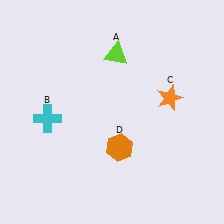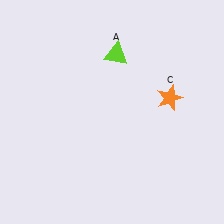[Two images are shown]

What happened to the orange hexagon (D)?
The orange hexagon (D) was removed in Image 2. It was in the bottom-right area of Image 1.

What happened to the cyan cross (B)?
The cyan cross (B) was removed in Image 2. It was in the bottom-left area of Image 1.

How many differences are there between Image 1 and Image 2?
There are 2 differences between the two images.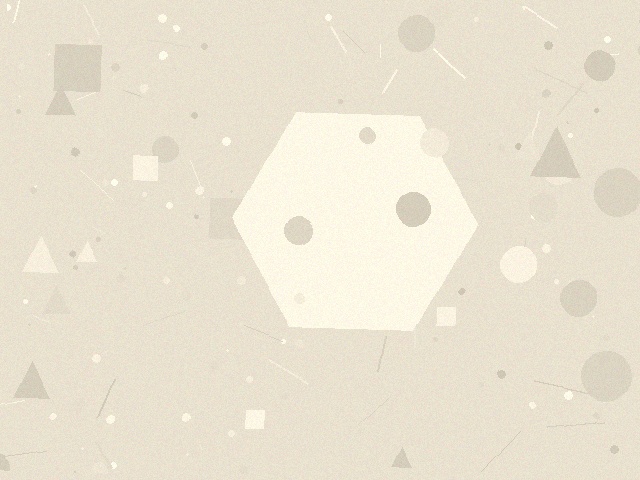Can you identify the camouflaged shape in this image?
The camouflaged shape is a hexagon.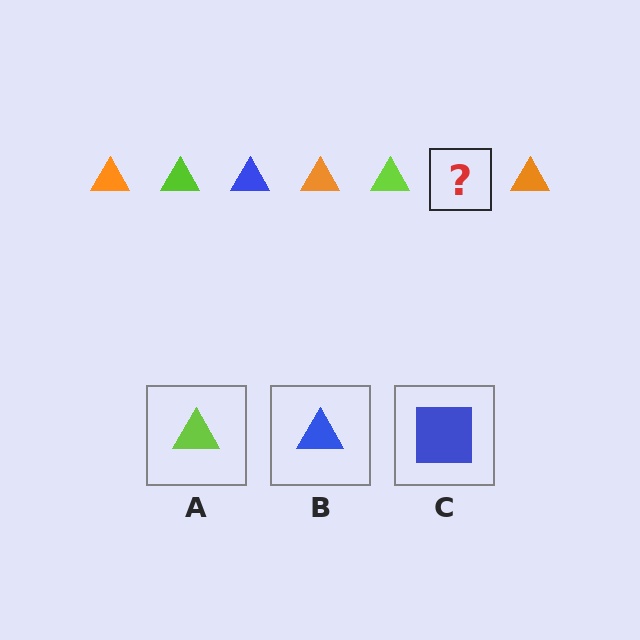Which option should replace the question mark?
Option B.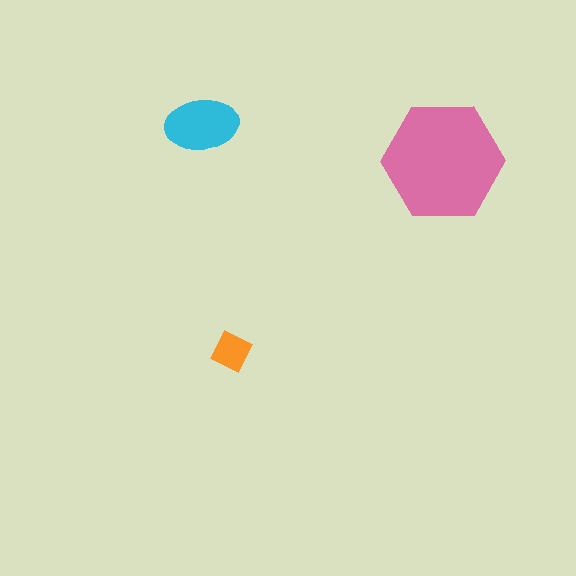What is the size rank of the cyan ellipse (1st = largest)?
2nd.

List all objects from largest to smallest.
The pink hexagon, the cyan ellipse, the orange diamond.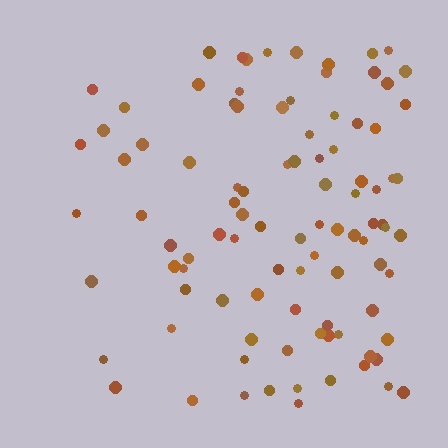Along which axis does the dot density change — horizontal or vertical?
Horizontal.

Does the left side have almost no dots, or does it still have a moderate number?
Still a moderate number, just noticeably fewer than the right.